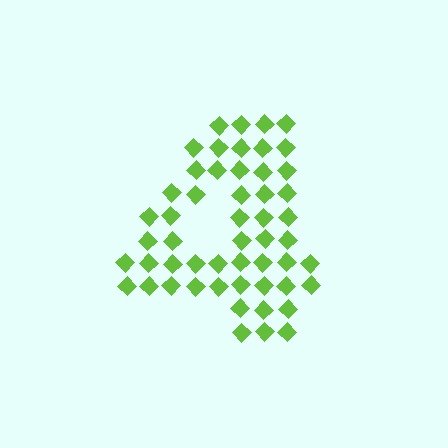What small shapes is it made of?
It is made of small diamonds.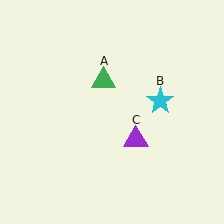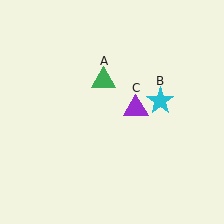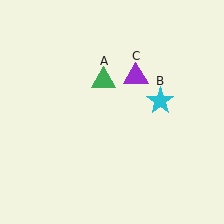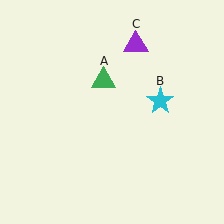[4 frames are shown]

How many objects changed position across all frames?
1 object changed position: purple triangle (object C).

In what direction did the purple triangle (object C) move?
The purple triangle (object C) moved up.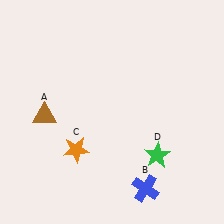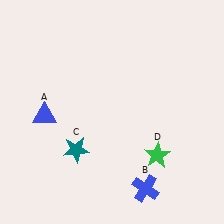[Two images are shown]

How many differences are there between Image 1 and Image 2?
There are 2 differences between the two images.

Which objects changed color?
A changed from brown to blue. C changed from orange to teal.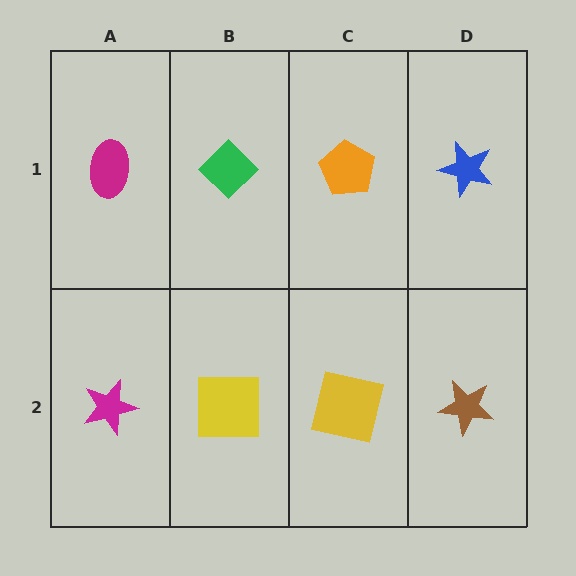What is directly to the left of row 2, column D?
A yellow square.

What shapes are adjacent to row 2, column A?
A magenta ellipse (row 1, column A), a yellow square (row 2, column B).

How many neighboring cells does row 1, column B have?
3.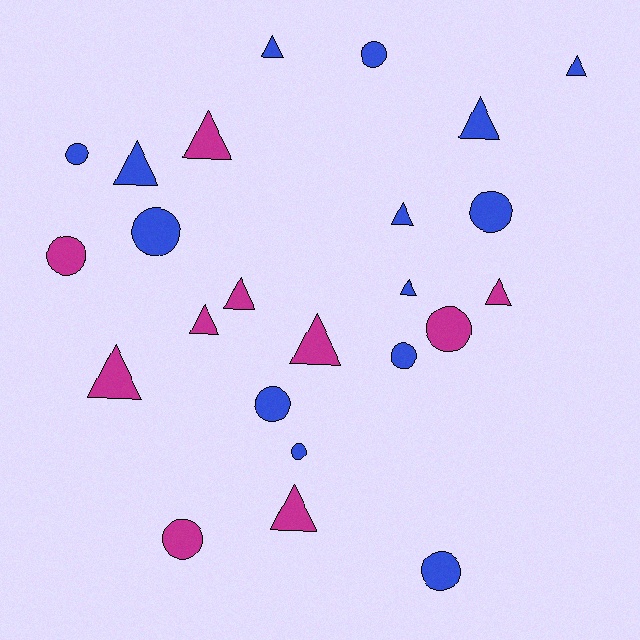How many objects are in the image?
There are 24 objects.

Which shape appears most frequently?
Triangle, with 13 objects.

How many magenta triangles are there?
There are 7 magenta triangles.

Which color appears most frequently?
Blue, with 14 objects.